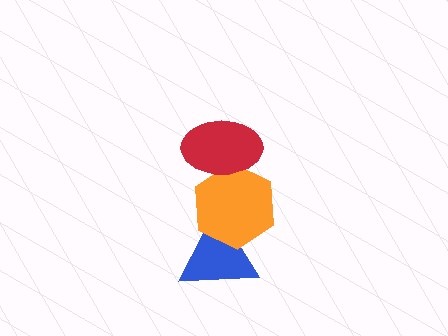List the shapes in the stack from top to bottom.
From top to bottom: the red ellipse, the orange hexagon, the blue triangle.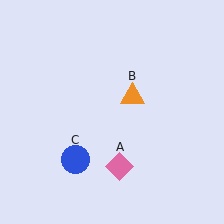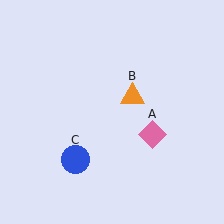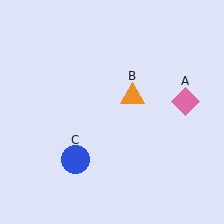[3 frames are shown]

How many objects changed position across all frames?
1 object changed position: pink diamond (object A).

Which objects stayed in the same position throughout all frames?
Orange triangle (object B) and blue circle (object C) remained stationary.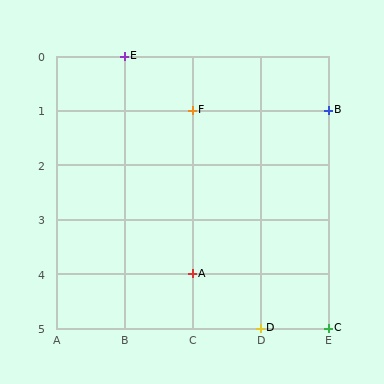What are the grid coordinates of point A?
Point A is at grid coordinates (C, 4).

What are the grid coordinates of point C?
Point C is at grid coordinates (E, 5).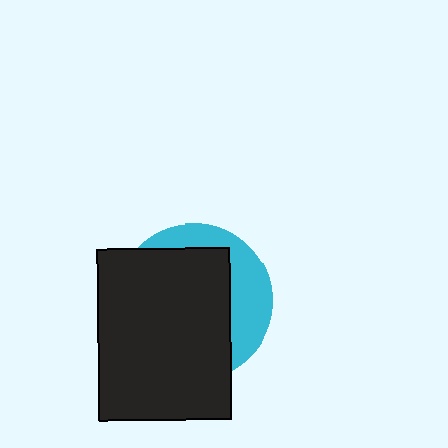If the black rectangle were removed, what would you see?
You would see the complete cyan circle.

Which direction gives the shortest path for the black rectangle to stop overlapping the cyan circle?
Moving left gives the shortest separation.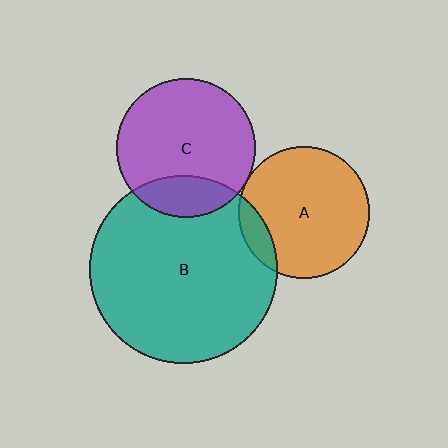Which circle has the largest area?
Circle B (teal).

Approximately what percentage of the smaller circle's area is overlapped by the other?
Approximately 20%.